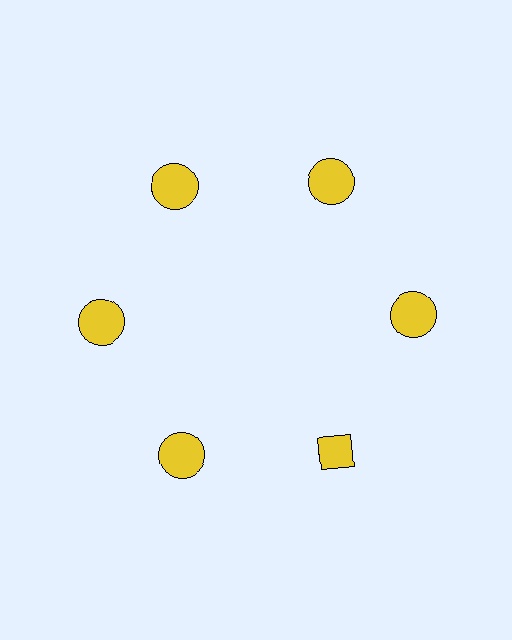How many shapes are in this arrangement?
There are 6 shapes arranged in a ring pattern.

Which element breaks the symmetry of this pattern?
The yellow diamond at roughly the 5 o'clock position breaks the symmetry. All other shapes are yellow circles.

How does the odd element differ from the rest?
It has a different shape: diamond instead of circle.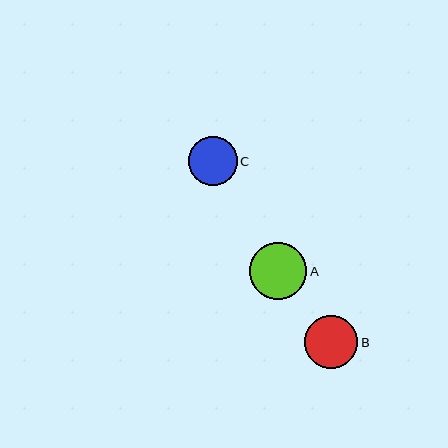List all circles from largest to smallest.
From largest to smallest: A, B, C.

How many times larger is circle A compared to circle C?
Circle A is approximately 1.2 times the size of circle C.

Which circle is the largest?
Circle A is the largest with a size of approximately 57 pixels.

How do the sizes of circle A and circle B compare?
Circle A and circle B are approximately the same size.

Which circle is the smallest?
Circle C is the smallest with a size of approximately 49 pixels.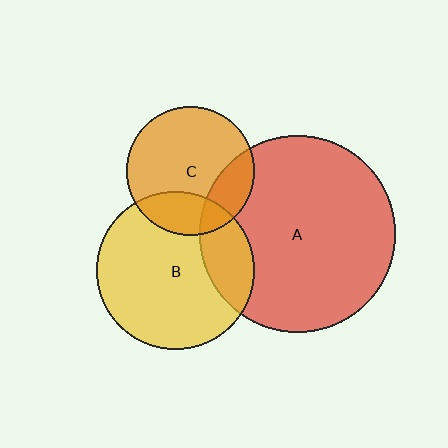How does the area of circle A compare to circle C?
Approximately 2.3 times.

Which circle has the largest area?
Circle A (red).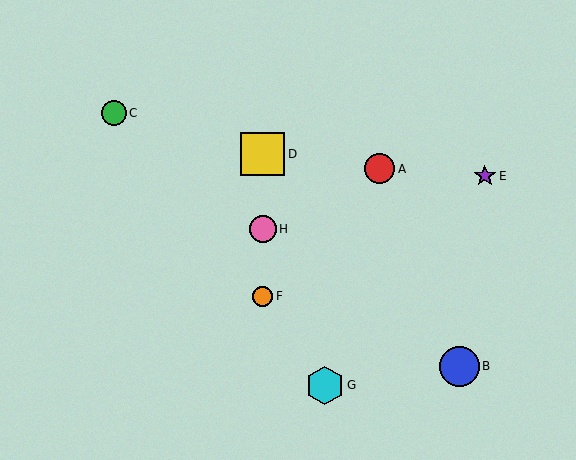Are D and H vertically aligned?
Yes, both are at x≈263.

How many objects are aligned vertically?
3 objects (D, F, H) are aligned vertically.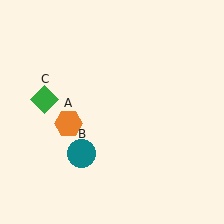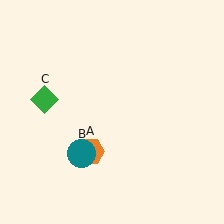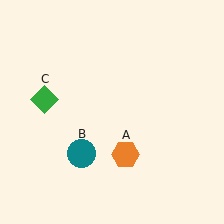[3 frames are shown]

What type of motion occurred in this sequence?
The orange hexagon (object A) rotated counterclockwise around the center of the scene.